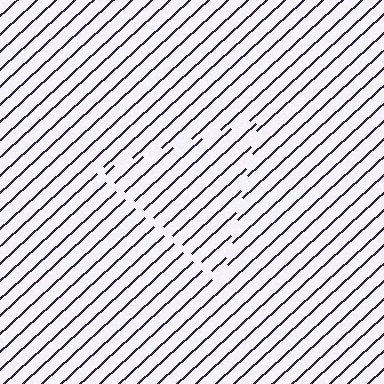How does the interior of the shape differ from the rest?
The interior of the shape contains the same grating, shifted by half a period — the contour is defined by the phase discontinuity where line-ends from the inner and outer gratings abut.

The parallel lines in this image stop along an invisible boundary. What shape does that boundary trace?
An illusory triangle. The interior of the shape contains the same grating, shifted by half a period — the contour is defined by the phase discontinuity where line-ends from the inner and outer gratings abut.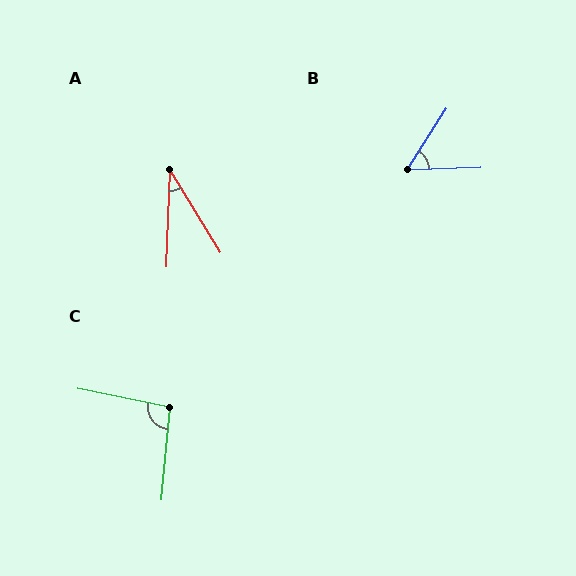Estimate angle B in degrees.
Approximately 55 degrees.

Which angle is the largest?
C, at approximately 96 degrees.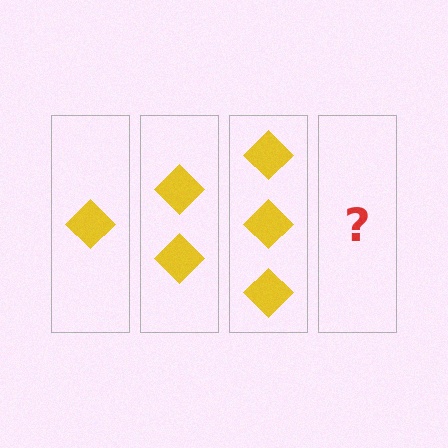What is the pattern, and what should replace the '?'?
The pattern is that each step adds one more diamond. The '?' should be 4 diamonds.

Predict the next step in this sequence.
The next step is 4 diamonds.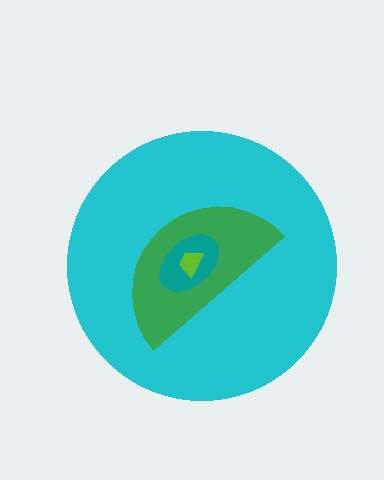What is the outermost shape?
The cyan circle.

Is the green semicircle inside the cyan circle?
Yes.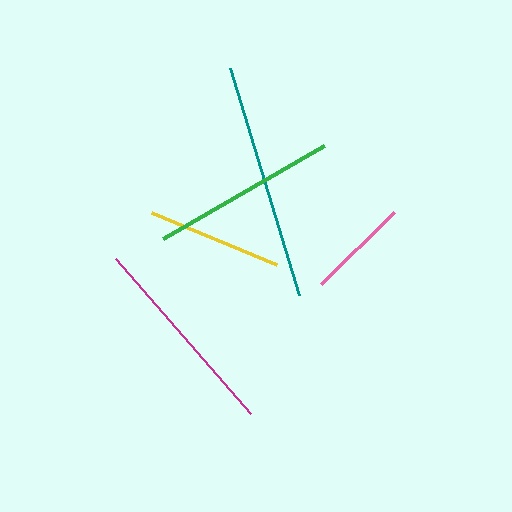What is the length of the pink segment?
The pink segment is approximately 103 pixels long.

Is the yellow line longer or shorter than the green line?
The green line is longer than the yellow line.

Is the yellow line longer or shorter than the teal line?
The teal line is longer than the yellow line.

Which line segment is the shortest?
The pink line is the shortest at approximately 103 pixels.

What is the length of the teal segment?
The teal segment is approximately 237 pixels long.